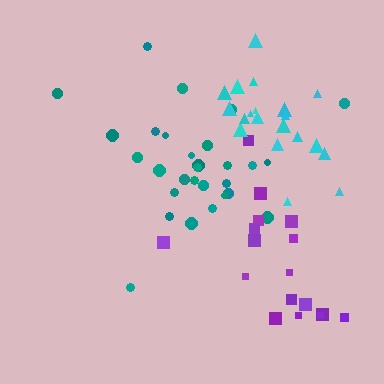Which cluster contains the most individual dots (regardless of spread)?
Teal (29).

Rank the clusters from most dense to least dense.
cyan, teal, purple.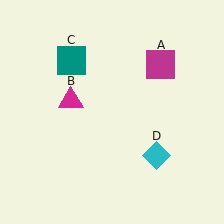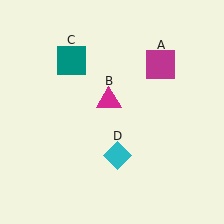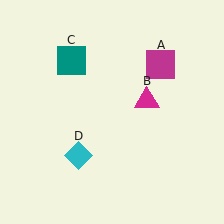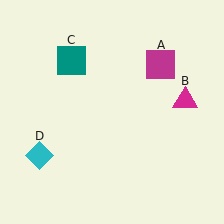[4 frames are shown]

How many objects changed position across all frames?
2 objects changed position: magenta triangle (object B), cyan diamond (object D).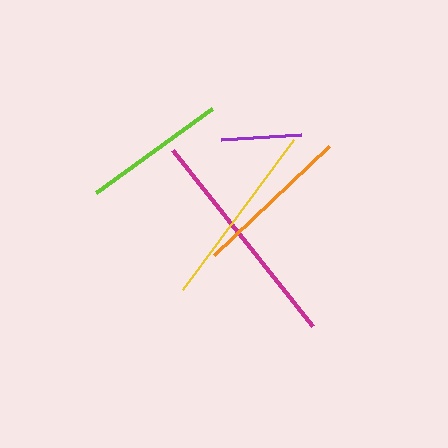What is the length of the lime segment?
The lime segment is approximately 144 pixels long.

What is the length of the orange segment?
The orange segment is approximately 158 pixels long.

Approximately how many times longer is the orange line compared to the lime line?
The orange line is approximately 1.1 times the length of the lime line.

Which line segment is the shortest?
The purple line is the shortest at approximately 81 pixels.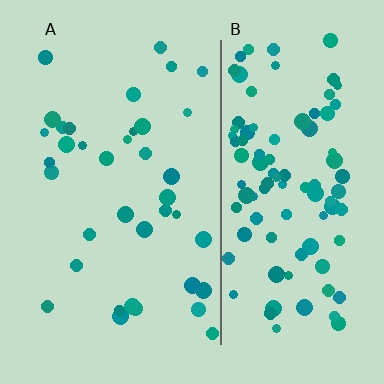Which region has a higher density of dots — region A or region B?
B (the right).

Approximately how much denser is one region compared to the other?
Approximately 2.8× — region B over region A.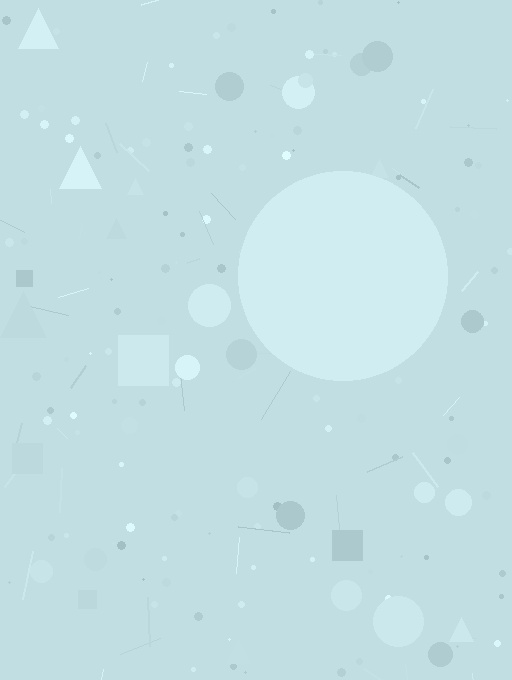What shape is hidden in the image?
A circle is hidden in the image.